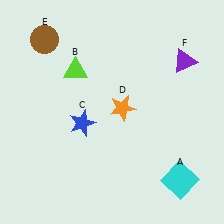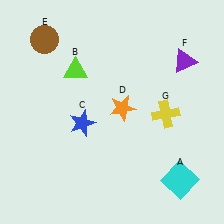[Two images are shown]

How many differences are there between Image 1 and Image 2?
There is 1 difference between the two images.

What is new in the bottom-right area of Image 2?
A yellow cross (G) was added in the bottom-right area of Image 2.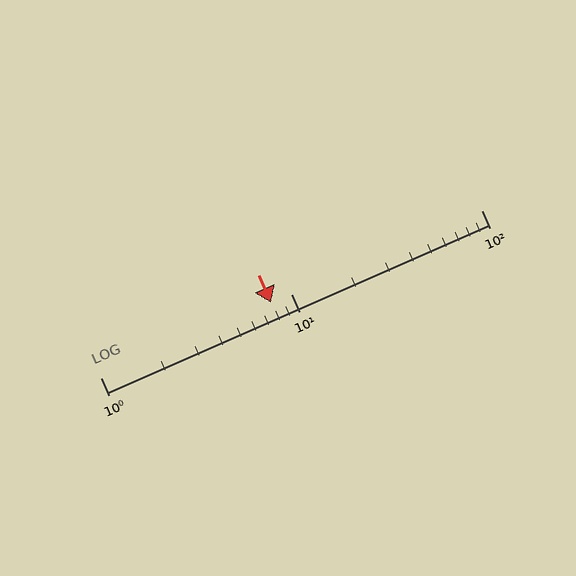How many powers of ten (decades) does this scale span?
The scale spans 2 decades, from 1 to 100.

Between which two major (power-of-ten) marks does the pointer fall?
The pointer is between 1 and 10.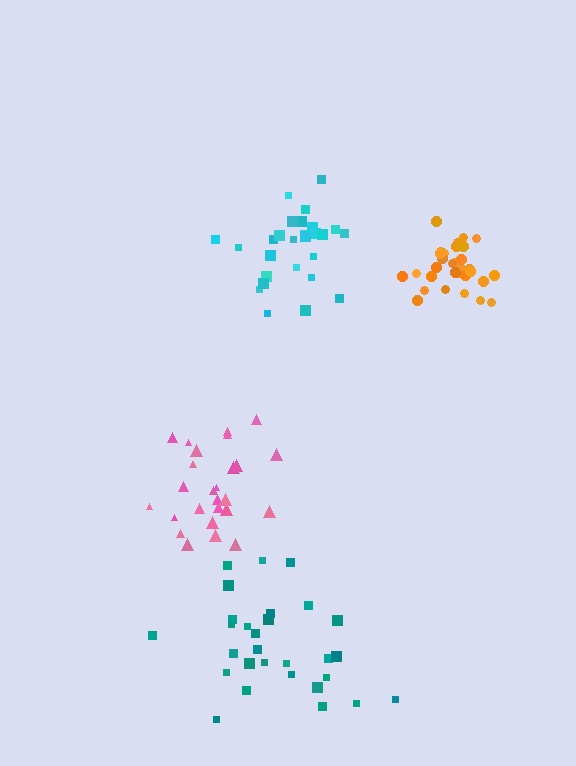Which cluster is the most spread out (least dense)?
Teal.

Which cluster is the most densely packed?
Orange.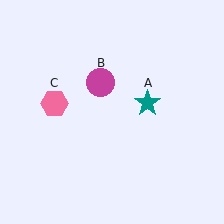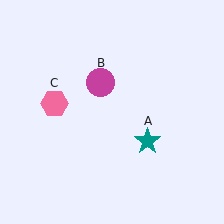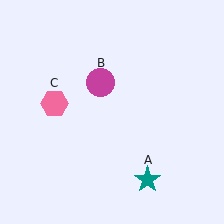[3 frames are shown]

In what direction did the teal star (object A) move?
The teal star (object A) moved down.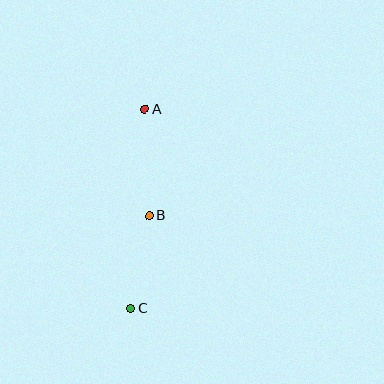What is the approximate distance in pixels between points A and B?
The distance between A and B is approximately 107 pixels.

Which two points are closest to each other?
Points B and C are closest to each other.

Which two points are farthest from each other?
Points A and C are farthest from each other.